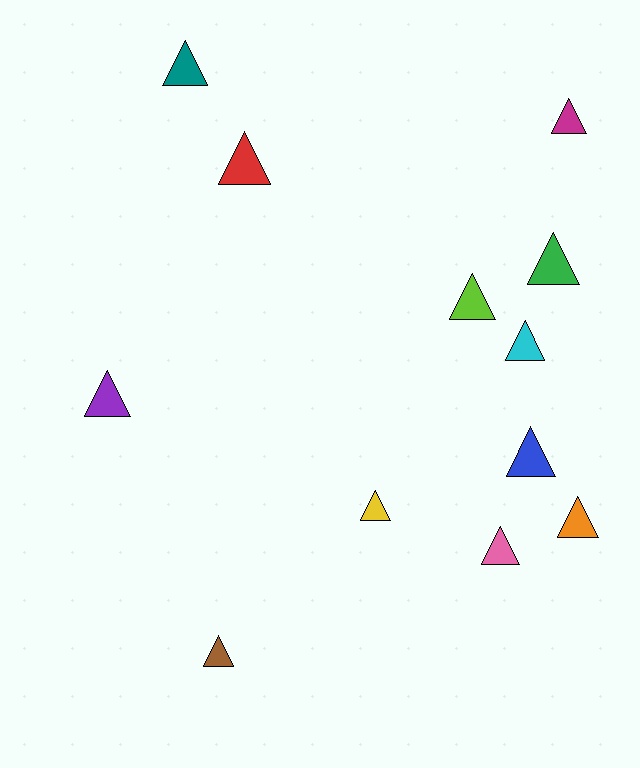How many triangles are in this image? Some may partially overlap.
There are 12 triangles.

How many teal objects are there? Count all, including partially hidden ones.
There is 1 teal object.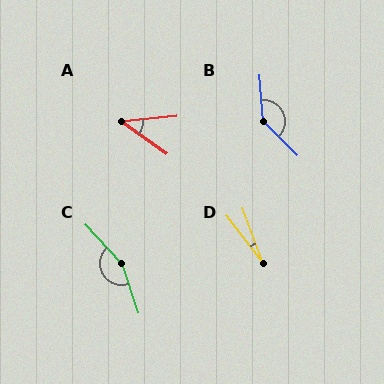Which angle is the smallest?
D, at approximately 17 degrees.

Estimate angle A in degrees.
Approximately 41 degrees.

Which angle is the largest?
C, at approximately 156 degrees.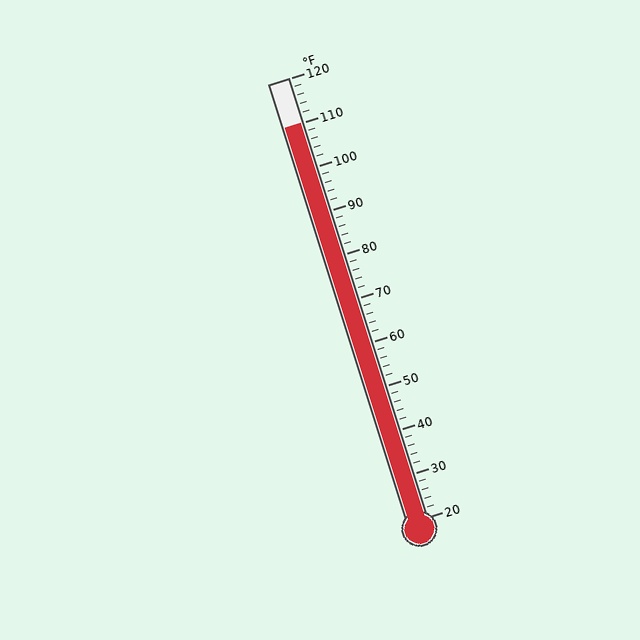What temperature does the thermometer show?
The thermometer shows approximately 110°F.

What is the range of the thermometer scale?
The thermometer scale ranges from 20°F to 120°F.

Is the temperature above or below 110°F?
The temperature is at 110°F.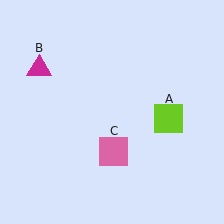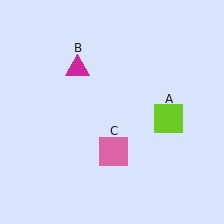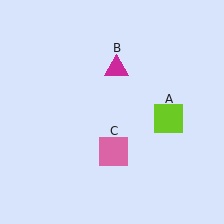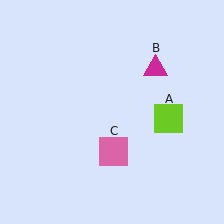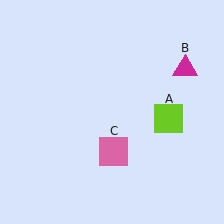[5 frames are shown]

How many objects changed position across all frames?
1 object changed position: magenta triangle (object B).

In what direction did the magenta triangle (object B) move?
The magenta triangle (object B) moved right.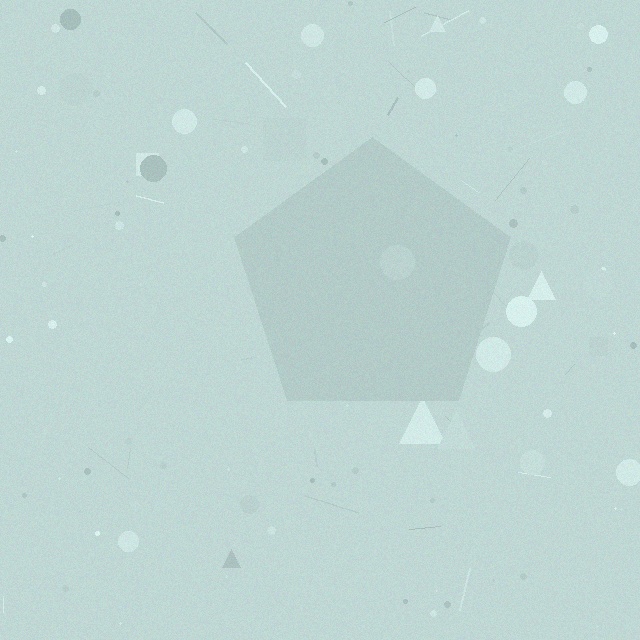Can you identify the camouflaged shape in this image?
The camouflaged shape is a pentagon.